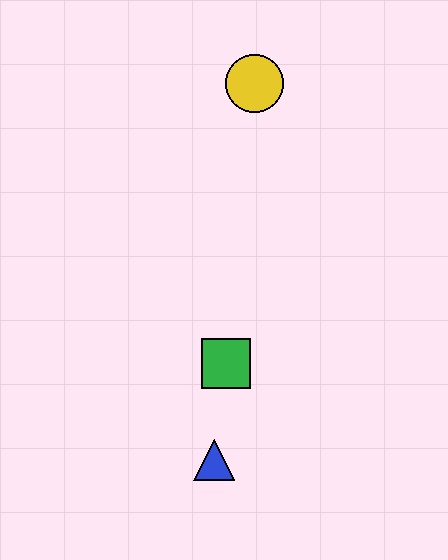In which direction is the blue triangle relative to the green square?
The blue triangle is below the green square.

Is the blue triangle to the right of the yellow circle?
No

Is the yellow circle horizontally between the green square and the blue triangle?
No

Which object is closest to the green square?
The blue triangle is closest to the green square.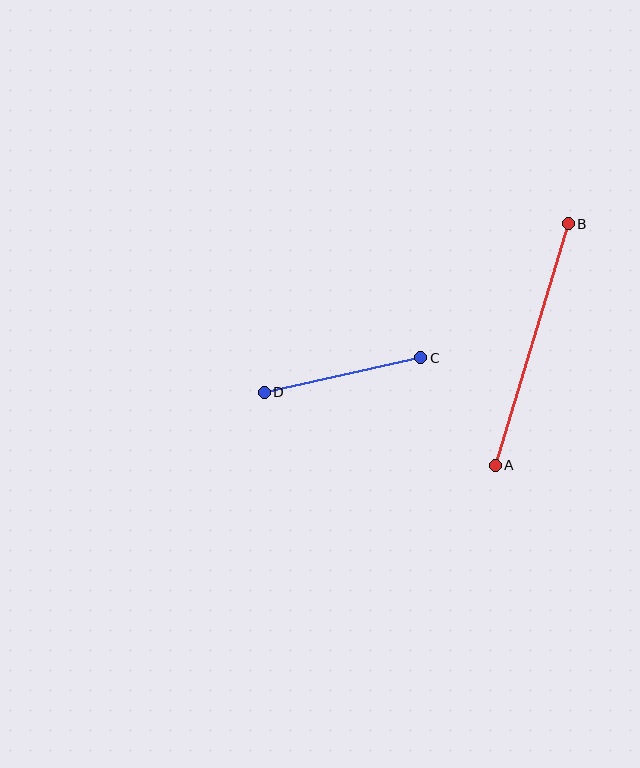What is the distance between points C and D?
The distance is approximately 160 pixels.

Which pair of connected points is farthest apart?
Points A and B are farthest apart.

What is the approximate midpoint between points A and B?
The midpoint is at approximately (532, 344) pixels.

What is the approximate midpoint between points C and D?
The midpoint is at approximately (342, 375) pixels.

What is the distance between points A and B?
The distance is approximately 252 pixels.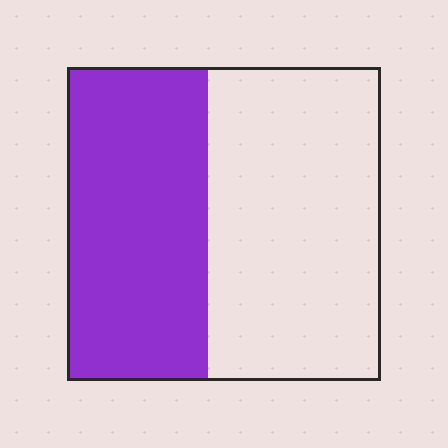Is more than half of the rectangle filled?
No.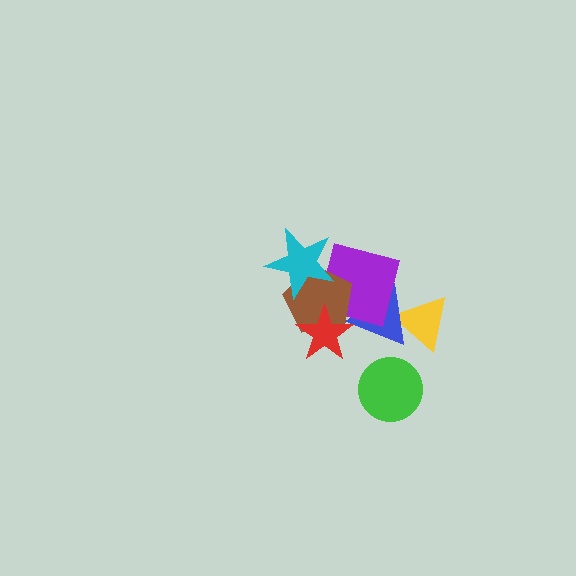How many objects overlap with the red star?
3 objects overlap with the red star.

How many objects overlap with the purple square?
4 objects overlap with the purple square.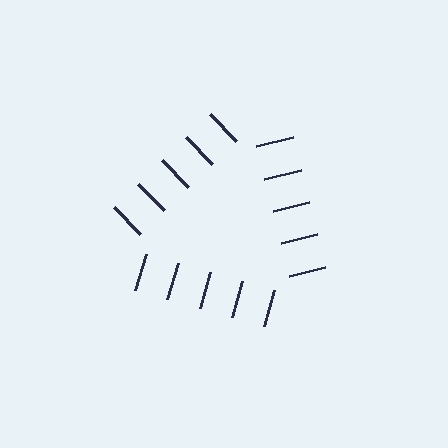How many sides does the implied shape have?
3 sides — the line-ends trace a triangle.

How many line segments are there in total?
15 — 5 along each of the 3 edges.